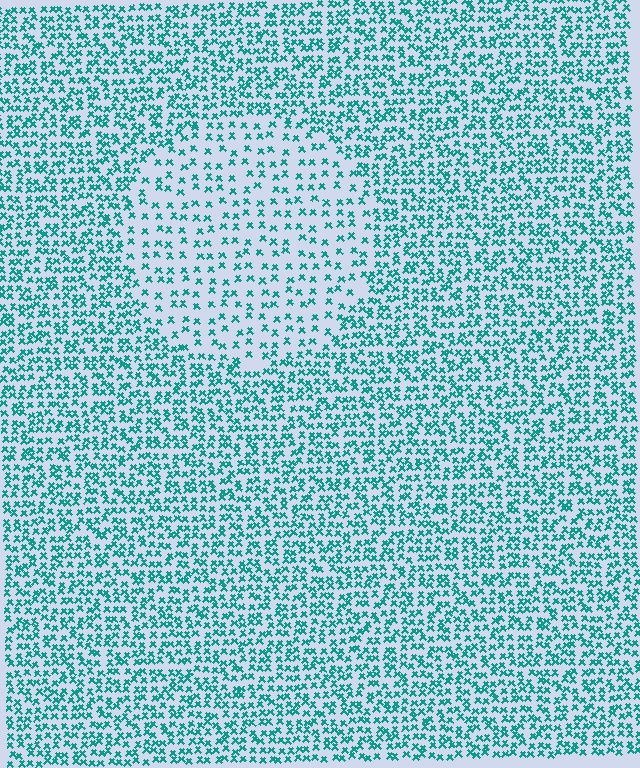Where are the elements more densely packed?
The elements are more densely packed outside the circle boundary.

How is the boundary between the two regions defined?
The boundary is defined by a change in element density (approximately 2.1x ratio). All elements are the same color, size, and shape.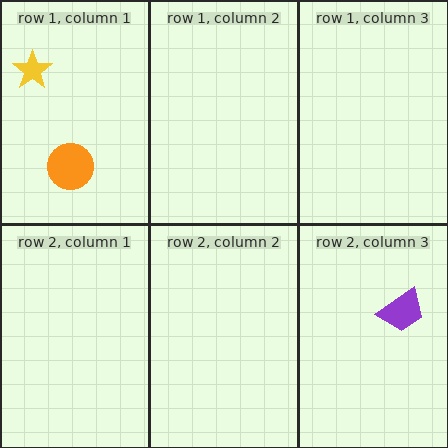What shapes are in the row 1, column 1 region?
The orange circle, the yellow star.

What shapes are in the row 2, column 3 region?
The purple trapezoid.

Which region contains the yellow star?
The row 1, column 1 region.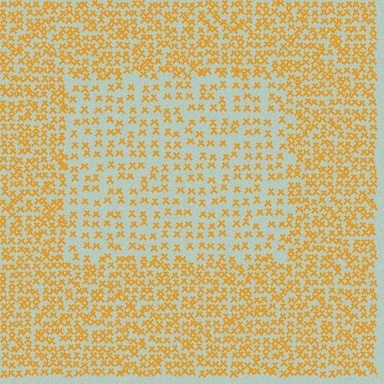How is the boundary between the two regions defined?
The boundary is defined by a change in element density (approximately 2.0x ratio). All elements are the same color, size, and shape.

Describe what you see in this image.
The image contains small orange elements arranged at two different densities. A rectangle-shaped region is visible where the elements are less densely packed than the surrounding area.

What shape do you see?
I see a rectangle.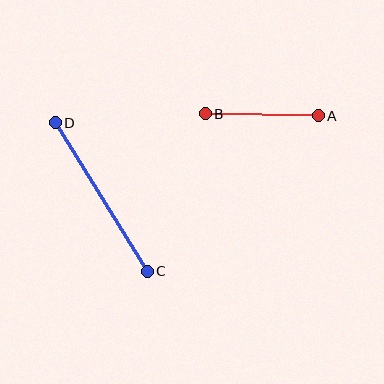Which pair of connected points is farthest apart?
Points C and D are farthest apart.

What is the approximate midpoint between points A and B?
The midpoint is at approximately (262, 115) pixels.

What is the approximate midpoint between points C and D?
The midpoint is at approximately (101, 197) pixels.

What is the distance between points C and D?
The distance is approximately 174 pixels.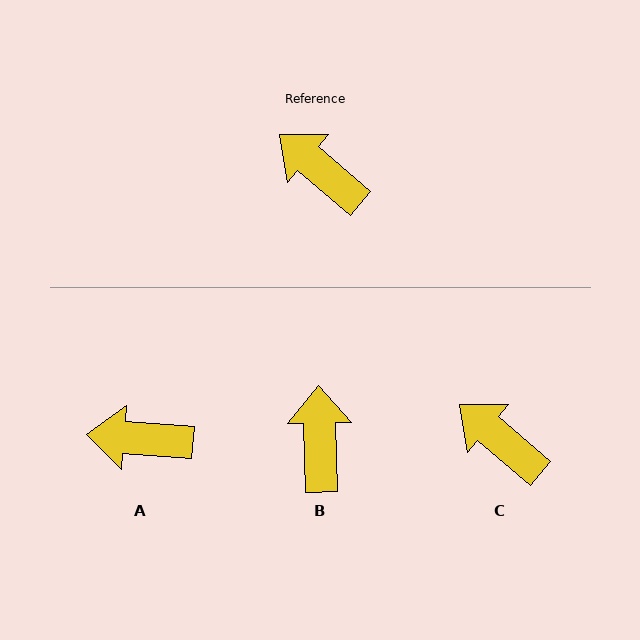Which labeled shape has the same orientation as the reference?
C.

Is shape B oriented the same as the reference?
No, it is off by about 48 degrees.